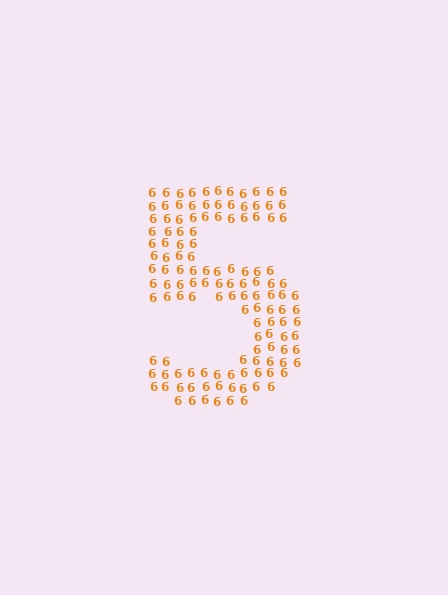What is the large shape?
The large shape is the digit 5.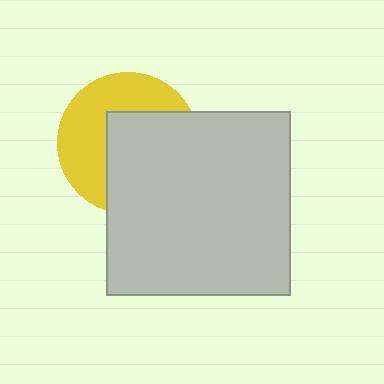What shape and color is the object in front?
The object in front is a light gray square.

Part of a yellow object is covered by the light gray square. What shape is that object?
It is a circle.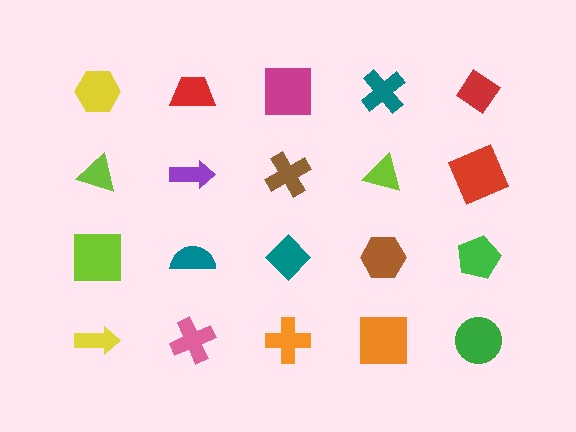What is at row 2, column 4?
A lime triangle.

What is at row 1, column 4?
A teal cross.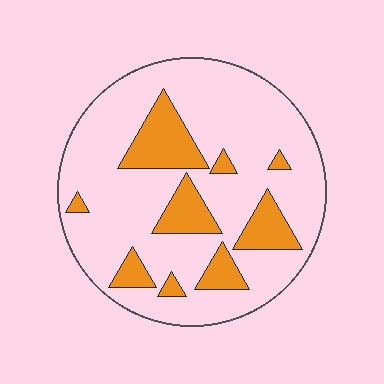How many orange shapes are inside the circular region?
9.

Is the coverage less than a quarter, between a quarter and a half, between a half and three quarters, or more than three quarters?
Less than a quarter.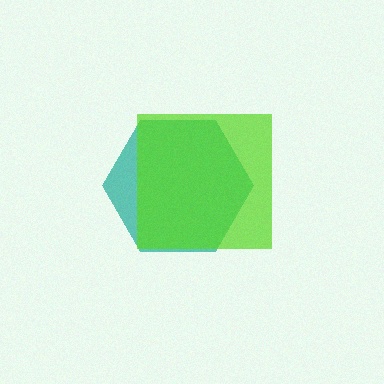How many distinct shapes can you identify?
There are 2 distinct shapes: a teal hexagon, a lime square.